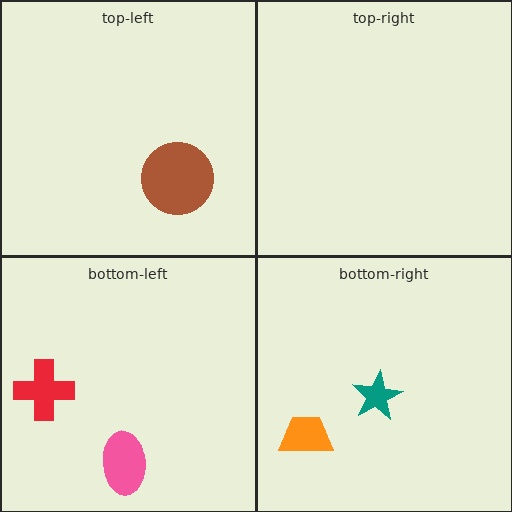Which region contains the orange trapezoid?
The bottom-right region.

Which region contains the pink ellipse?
The bottom-left region.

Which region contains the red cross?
The bottom-left region.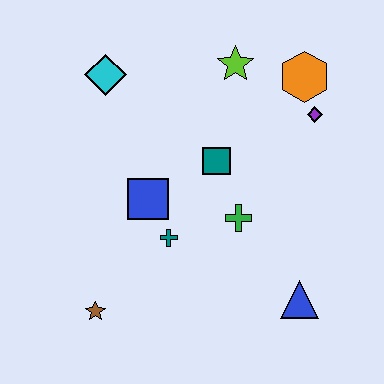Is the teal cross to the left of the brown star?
No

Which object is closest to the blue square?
The teal cross is closest to the blue square.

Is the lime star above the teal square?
Yes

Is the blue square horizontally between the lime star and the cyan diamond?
Yes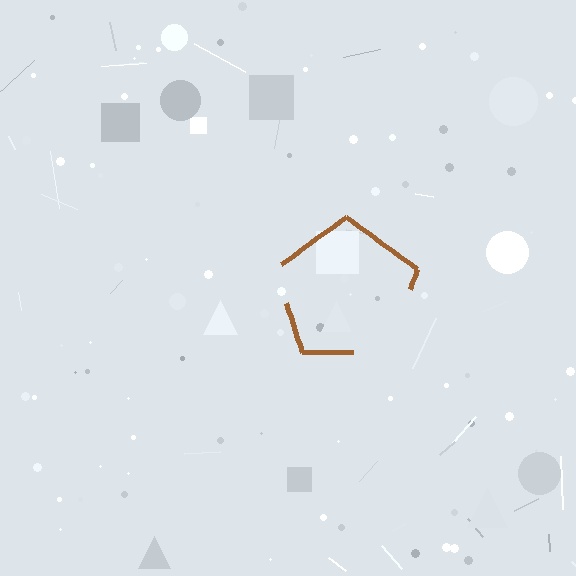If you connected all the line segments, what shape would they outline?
They would outline a pentagon.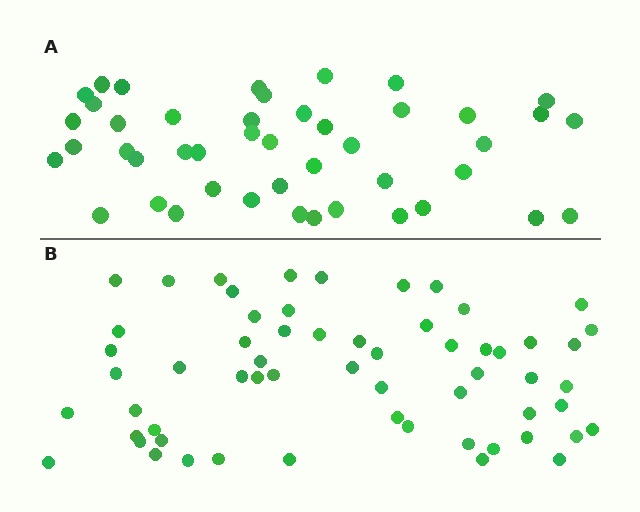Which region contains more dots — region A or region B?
Region B (the bottom region) has more dots.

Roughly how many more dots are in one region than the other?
Region B has approximately 15 more dots than region A.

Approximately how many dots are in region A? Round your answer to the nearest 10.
About 40 dots. (The exact count is 45, which rounds to 40.)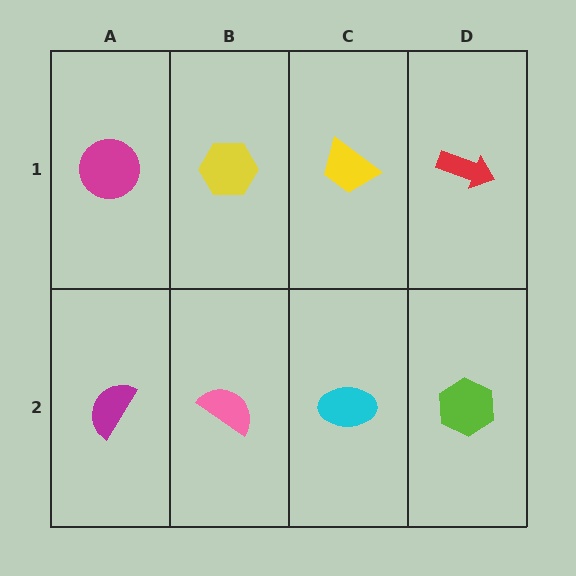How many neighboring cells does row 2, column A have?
2.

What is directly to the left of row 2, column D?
A cyan ellipse.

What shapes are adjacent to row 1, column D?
A lime hexagon (row 2, column D), a yellow trapezoid (row 1, column C).